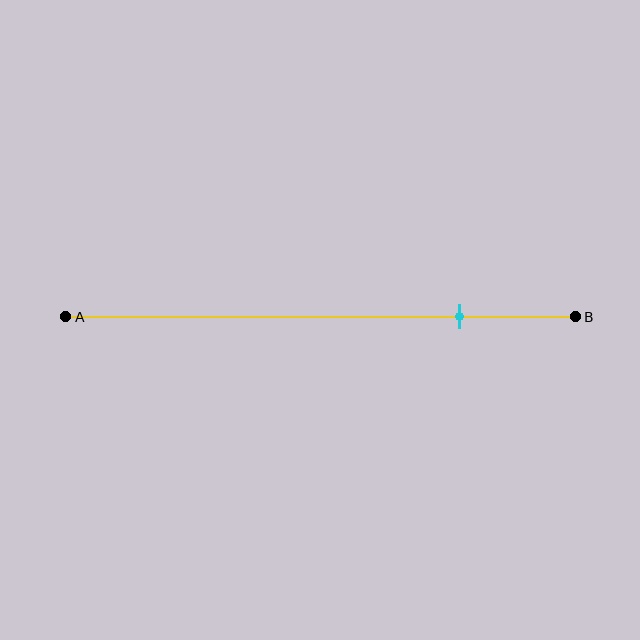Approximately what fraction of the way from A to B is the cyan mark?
The cyan mark is approximately 75% of the way from A to B.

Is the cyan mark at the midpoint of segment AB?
No, the mark is at about 75% from A, not at the 50% midpoint.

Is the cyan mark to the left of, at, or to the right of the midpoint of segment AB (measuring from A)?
The cyan mark is to the right of the midpoint of segment AB.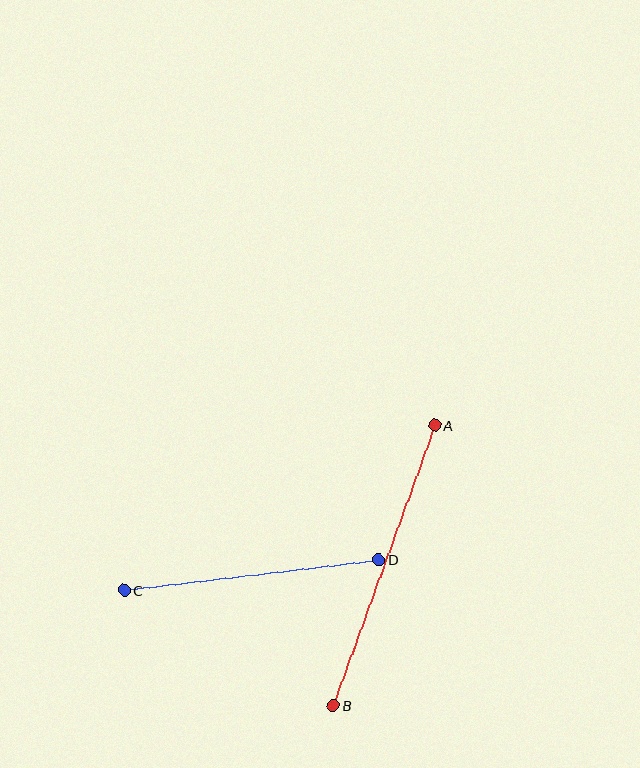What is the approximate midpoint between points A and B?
The midpoint is at approximately (384, 565) pixels.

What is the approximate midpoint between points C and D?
The midpoint is at approximately (251, 575) pixels.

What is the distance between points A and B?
The distance is approximately 298 pixels.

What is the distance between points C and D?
The distance is approximately 257 pixels.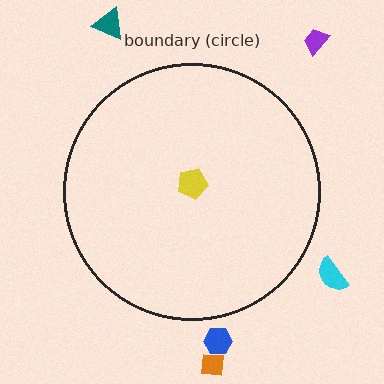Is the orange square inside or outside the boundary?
Outside.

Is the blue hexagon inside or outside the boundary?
Outside.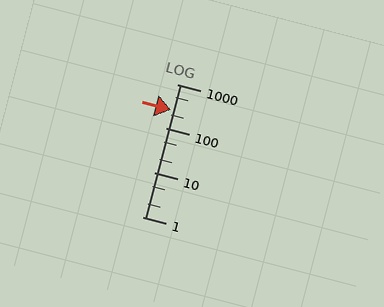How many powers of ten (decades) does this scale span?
The scale spans 3 decades, from 1 to 1000.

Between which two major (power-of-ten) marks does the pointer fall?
The pointer is between 100 and 1000.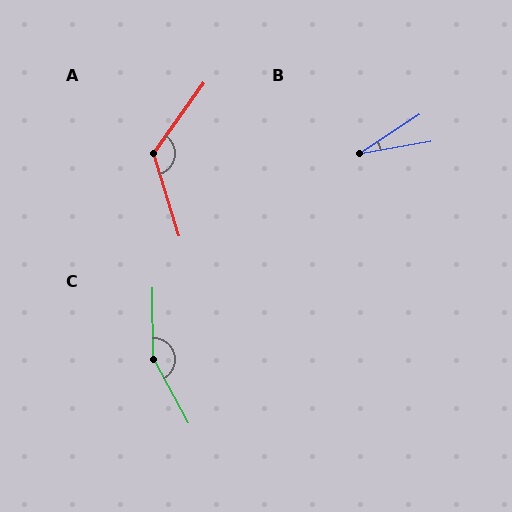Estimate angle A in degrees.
Approximately 127 degrees.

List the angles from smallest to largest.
B (23°), A (127°), C (152°).